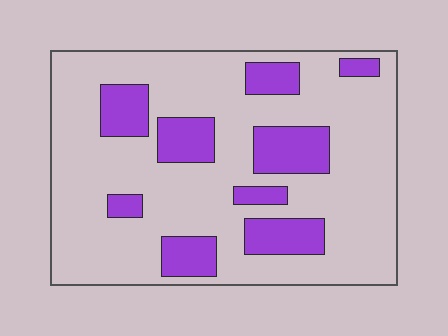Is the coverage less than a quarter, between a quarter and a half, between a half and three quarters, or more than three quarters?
Less than a quarter.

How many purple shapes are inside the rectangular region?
9.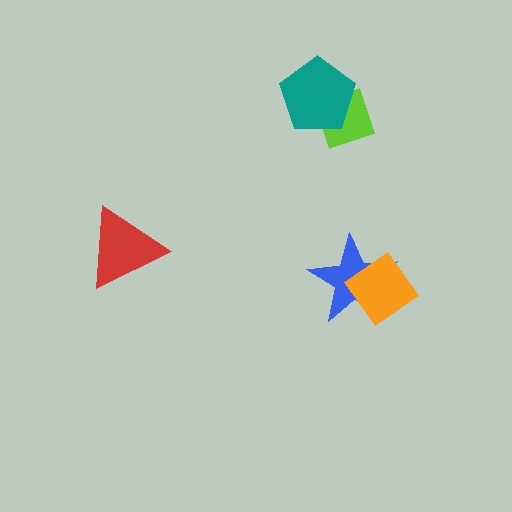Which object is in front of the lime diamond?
The teal pentagon is in front of the lime diamond.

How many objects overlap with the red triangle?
0 objects overlap with the red triangle.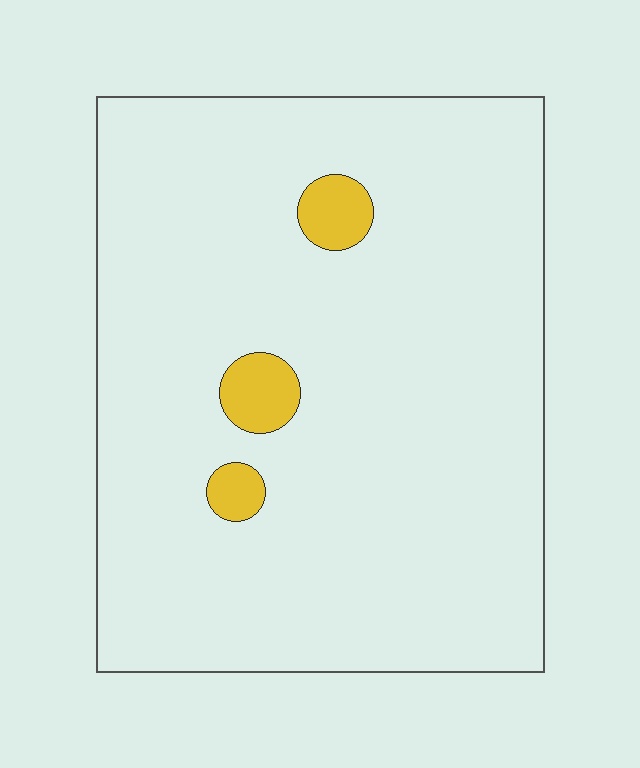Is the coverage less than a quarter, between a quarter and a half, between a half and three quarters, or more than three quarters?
Less than a quarter.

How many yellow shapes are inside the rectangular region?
3.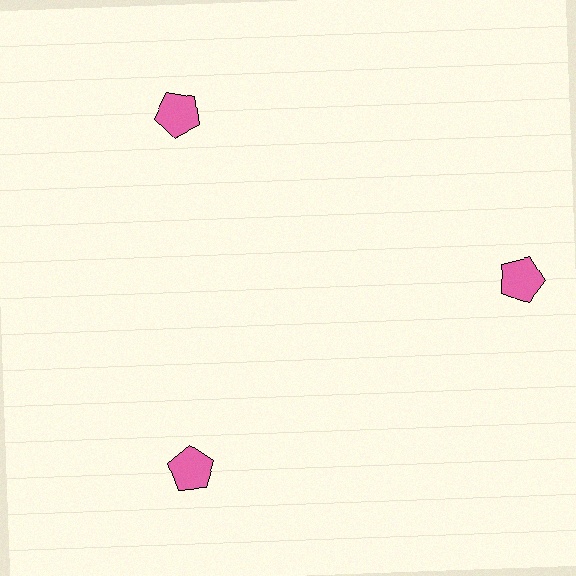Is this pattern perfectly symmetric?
No. The 3 pink pentagons are arranged in a ring, but one element near the 3 o'clock position is pushed outward from the center, breaking the 3-fold rotational symmetry.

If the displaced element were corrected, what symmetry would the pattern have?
It would have 3-fold rotational symmetry — the pattern would map onto itself every 120 degrees.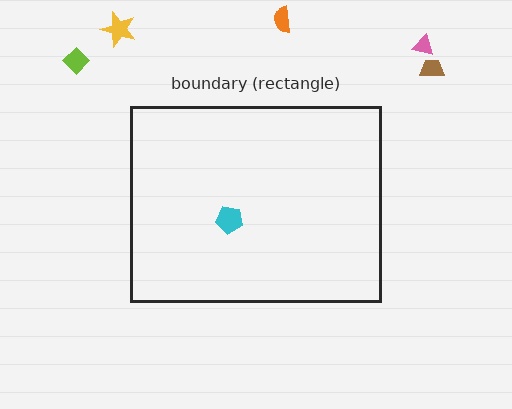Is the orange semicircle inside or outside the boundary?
Outside.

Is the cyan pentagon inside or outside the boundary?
Inside.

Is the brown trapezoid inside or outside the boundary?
Outside.